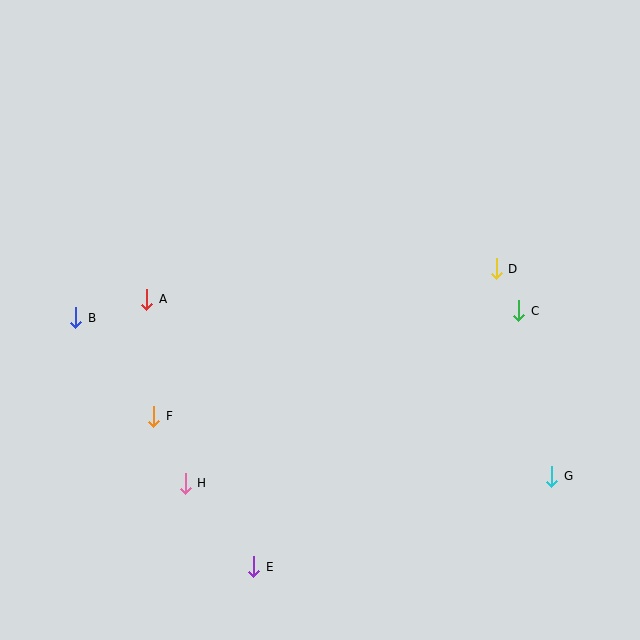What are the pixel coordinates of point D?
Point D is at (496, 269).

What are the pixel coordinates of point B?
Point B is at (76, 318).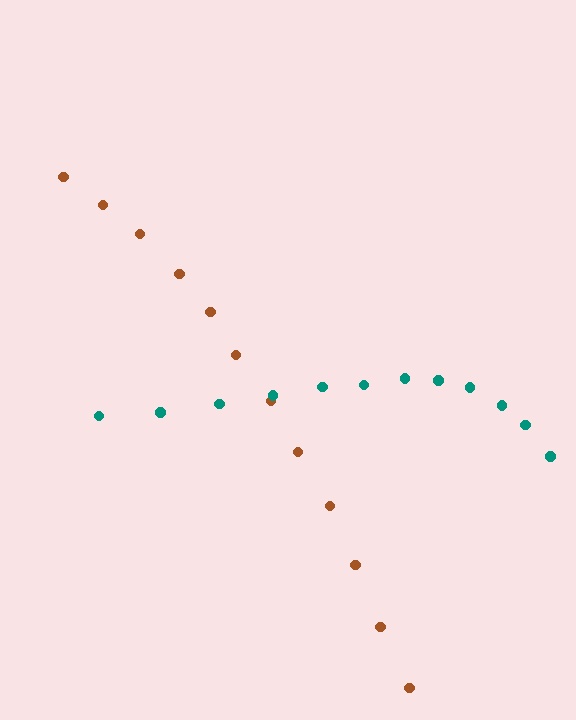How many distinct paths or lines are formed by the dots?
There are 2 distinct paths.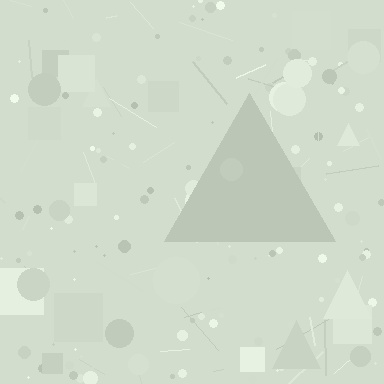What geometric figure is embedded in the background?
A triangle is embedded in the background.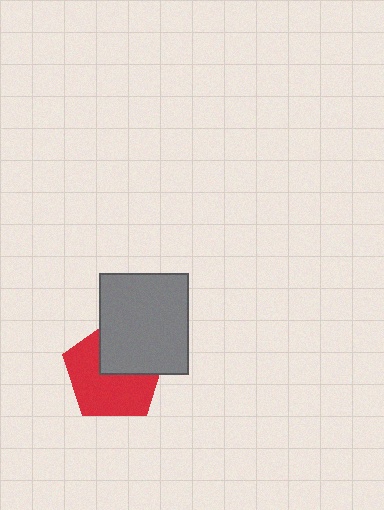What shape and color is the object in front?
The object in front is a gray rectangle.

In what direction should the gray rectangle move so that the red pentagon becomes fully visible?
The gray rectangle should move toward the upper-right. That is the shortest direction to clear the overlap and leave the red pentagon fully visible.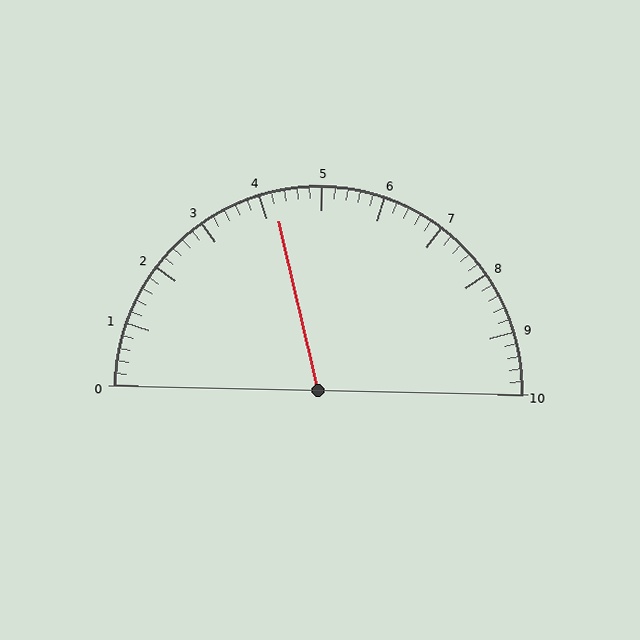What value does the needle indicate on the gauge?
The needle indicates approximately 4.2.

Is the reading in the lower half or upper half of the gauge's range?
The reading is in the lower half of the range (0 to 10).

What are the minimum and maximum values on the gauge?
The gauge ranges from 0 to 10.